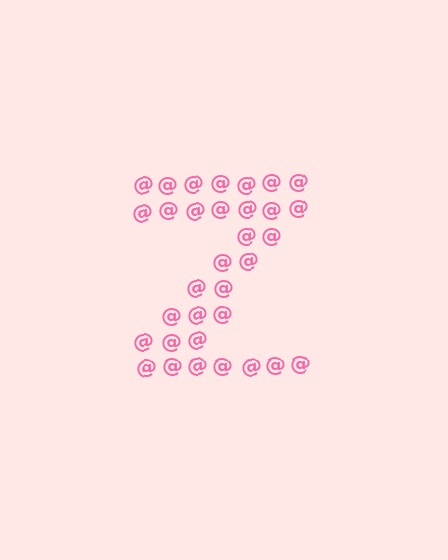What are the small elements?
The small elements are at signs.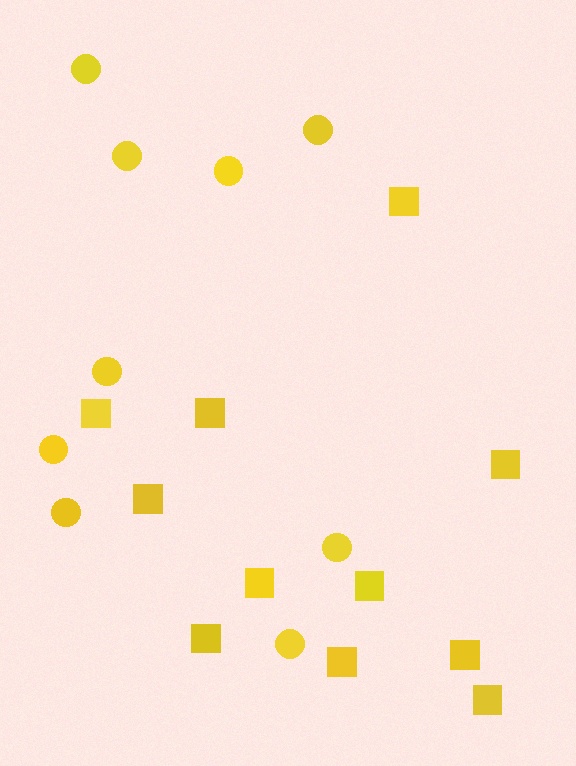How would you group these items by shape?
There are 2 groups: one group of circles (9) and one group of squares (11).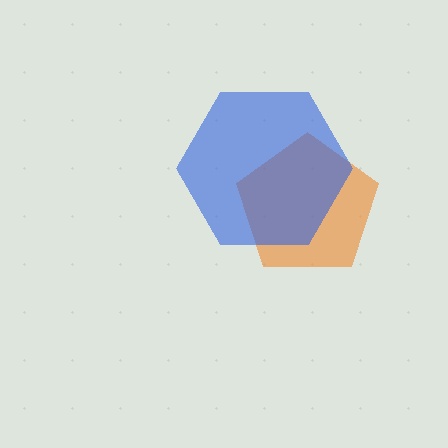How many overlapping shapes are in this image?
There are 2 overlapping shapes in the image.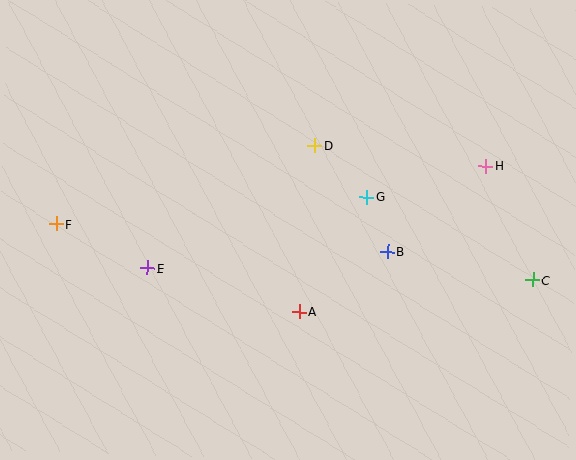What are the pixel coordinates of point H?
Point H is at (486, 166).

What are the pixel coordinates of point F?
Point F is at (56, 224).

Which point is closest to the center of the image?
Point A at (300, 312) is closest to the center.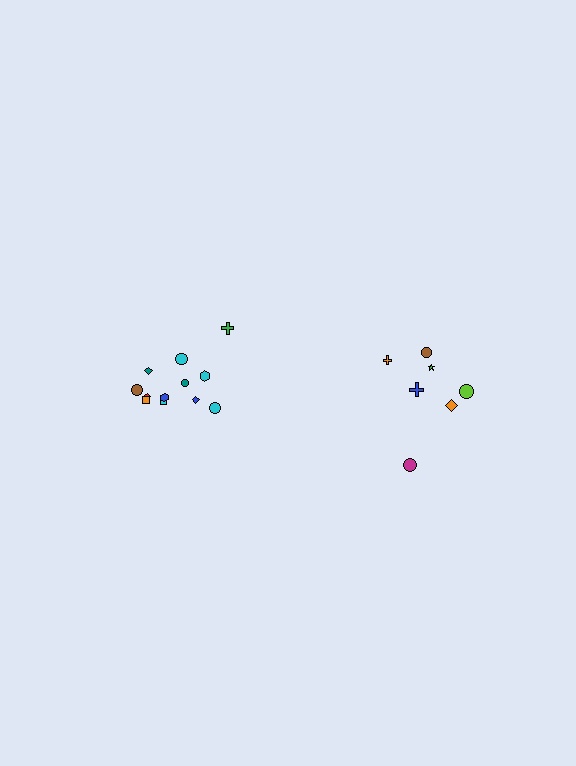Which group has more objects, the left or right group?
The left group.